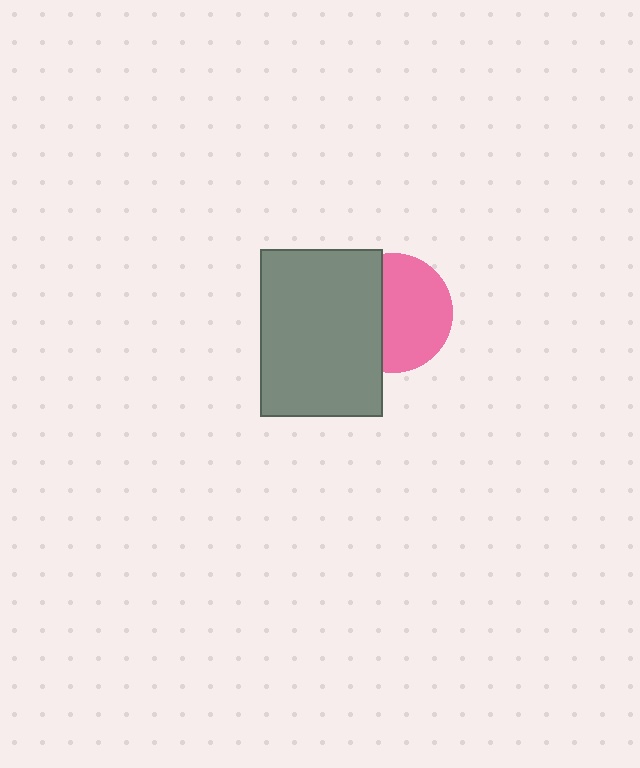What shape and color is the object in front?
The object in front is a gray rectangle.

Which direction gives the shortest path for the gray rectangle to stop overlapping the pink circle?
Moving left gives the shortest separation.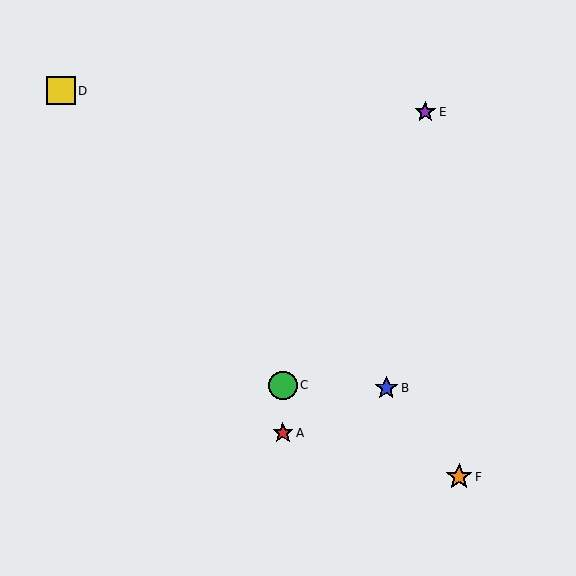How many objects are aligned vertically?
2 objects (A, C) are aligned vertically.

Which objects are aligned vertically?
Objects A, C are aligned vertically.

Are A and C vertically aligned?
Yes, both are at x≈283.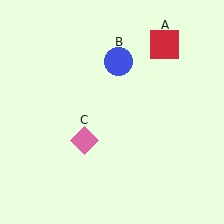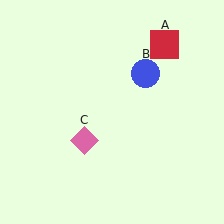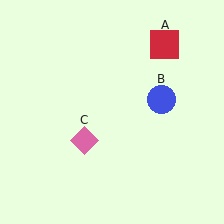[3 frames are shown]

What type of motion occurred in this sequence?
The blue circle (object B) rotated clockwise around the center of the scene.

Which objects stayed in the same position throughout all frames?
Red square (object A) and pink diamond (object C) remained stationary.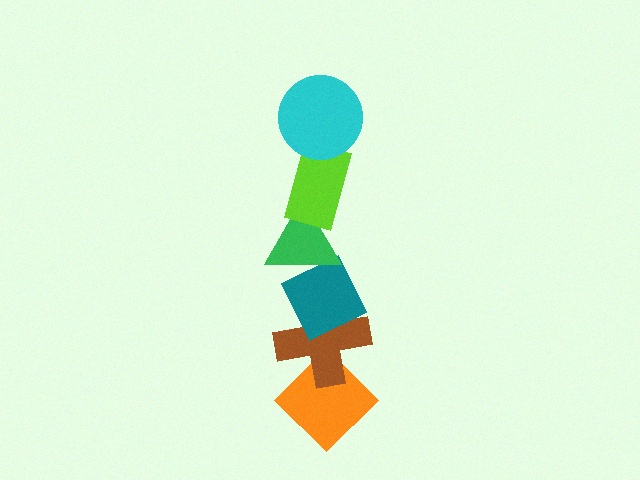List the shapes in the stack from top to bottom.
From top to bottom: the cyan circle, the lime rectangle, the green triangle, the teal diamond, the brown cross, the orange diamond.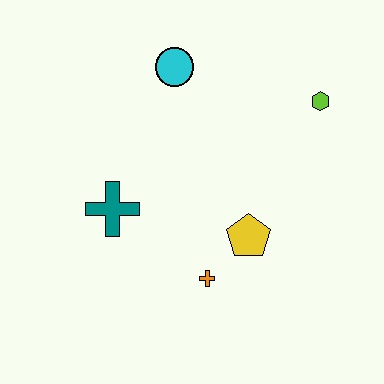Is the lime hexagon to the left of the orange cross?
No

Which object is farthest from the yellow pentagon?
The cyan circle is farthest from the yellow pentagon.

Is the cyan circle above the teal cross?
Yes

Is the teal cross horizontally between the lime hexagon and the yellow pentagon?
No